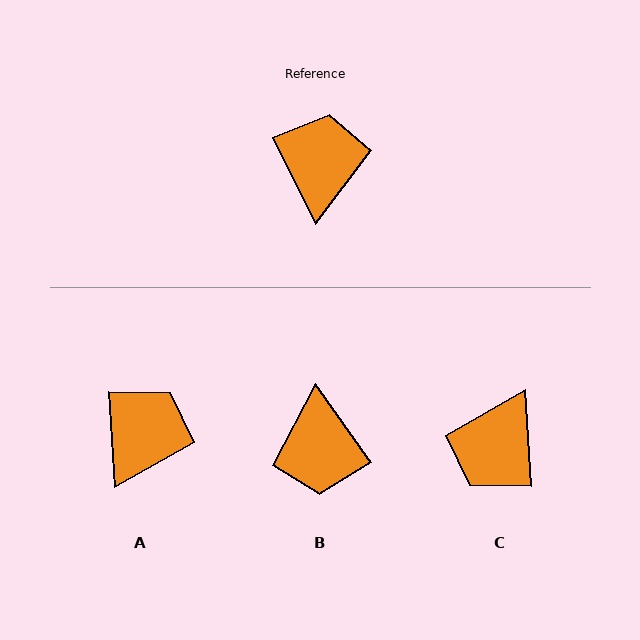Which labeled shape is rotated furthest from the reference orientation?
B, about 171 degrees away.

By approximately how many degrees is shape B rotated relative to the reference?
Approximately 171 degrees clockwise.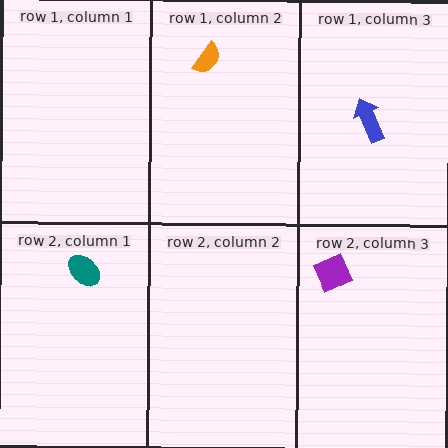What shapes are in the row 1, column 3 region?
The blue arrow.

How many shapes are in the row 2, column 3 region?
1.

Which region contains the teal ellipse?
The row 2, column 1 region.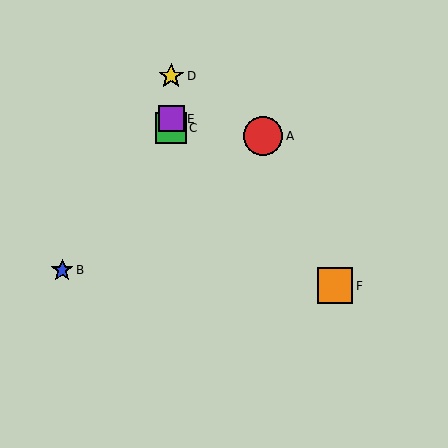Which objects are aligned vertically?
Objects C, D, E are aligned vertically.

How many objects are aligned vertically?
3 objects (C, D, E) are aligned vertically.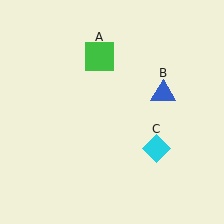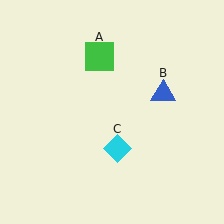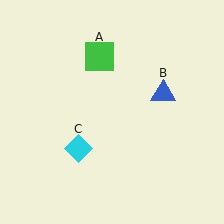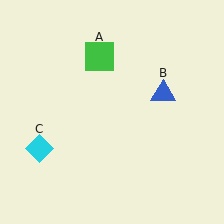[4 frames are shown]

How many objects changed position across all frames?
1 object changed position: cyan diamond (object C).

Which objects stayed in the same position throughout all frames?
Green square (object A) and blue triangle (object B) remained stationary.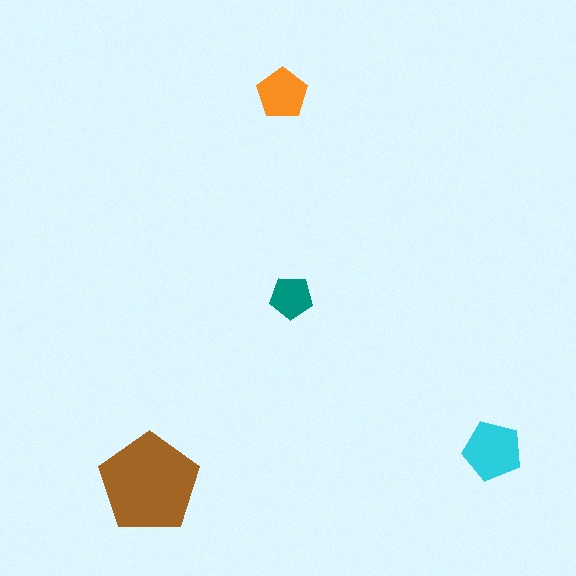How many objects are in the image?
There are 4 objects in the image.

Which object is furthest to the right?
The cyan pentagon is rightmost.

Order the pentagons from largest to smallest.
the brown one, the cyan one, the orange one, the teal one.